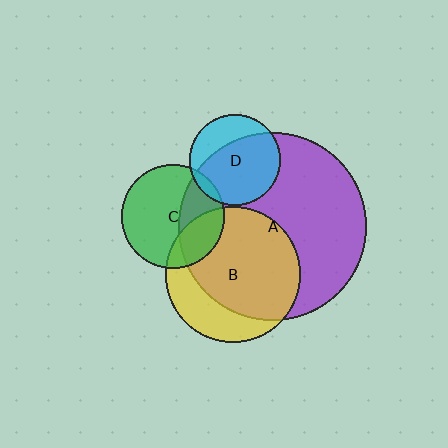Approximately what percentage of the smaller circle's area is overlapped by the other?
Approximately 5%.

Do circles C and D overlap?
Yes.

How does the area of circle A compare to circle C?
Approximately 3.3 times.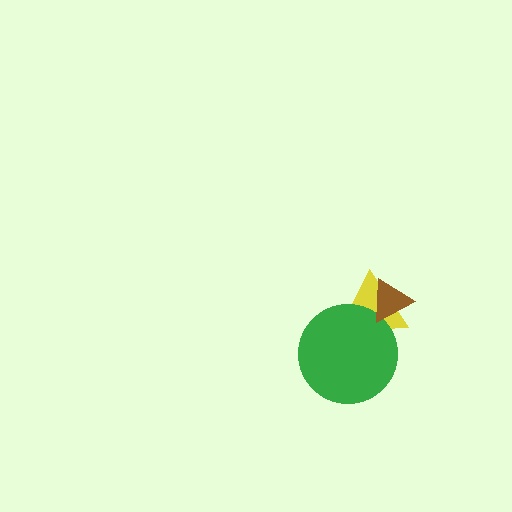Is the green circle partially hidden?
No, no other shape covers it.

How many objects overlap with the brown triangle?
1 object overlaps with the brown triangle.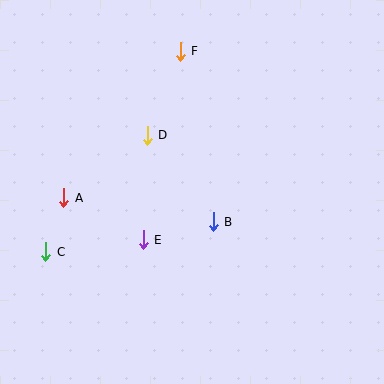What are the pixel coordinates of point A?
Point A is at (64, 198).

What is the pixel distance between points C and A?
The distance between C and A is 57 pixels.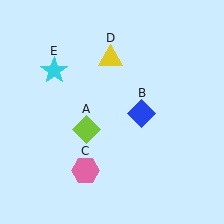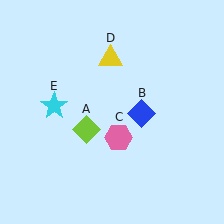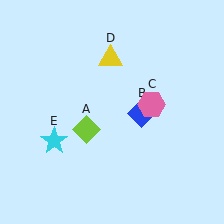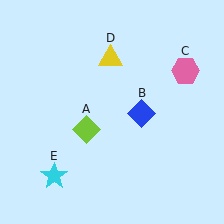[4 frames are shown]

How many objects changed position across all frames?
2 objects changed position: pink hexagon (object C), cyan star (object E).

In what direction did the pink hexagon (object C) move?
The pink hexagon (object C) moved up and to the right.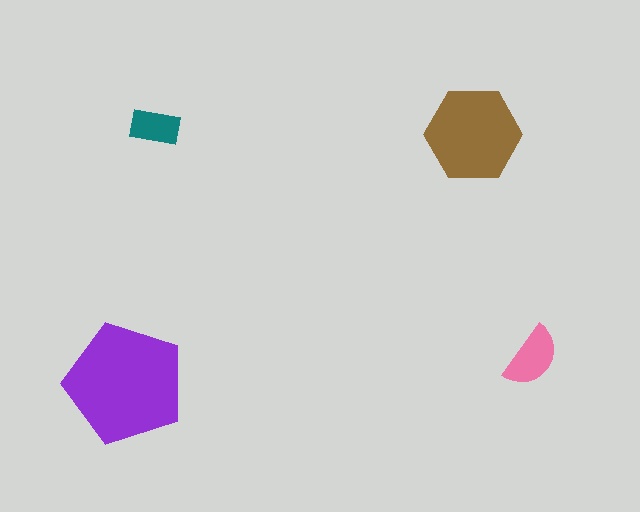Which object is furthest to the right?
The pink semicircle is rightmost.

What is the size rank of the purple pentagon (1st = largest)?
1st.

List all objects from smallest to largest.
The teal rectangle, the pink semicircle, the brown hexagon, the purple pentagon.